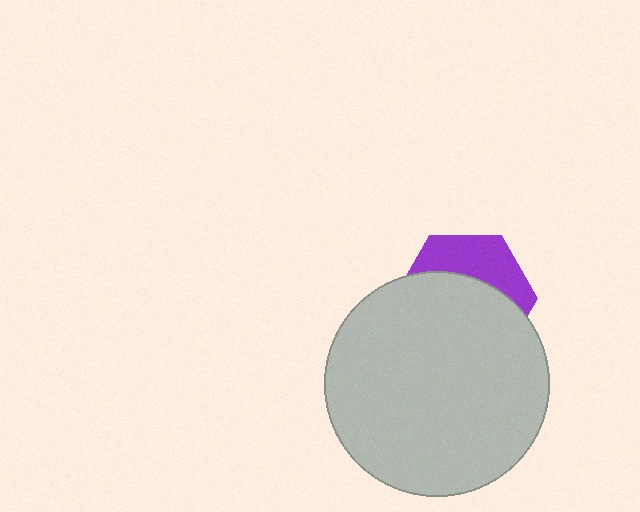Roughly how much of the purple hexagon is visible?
A small part of it is visible (roughly 35%).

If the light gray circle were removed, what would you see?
You would see the complete purple hexagon.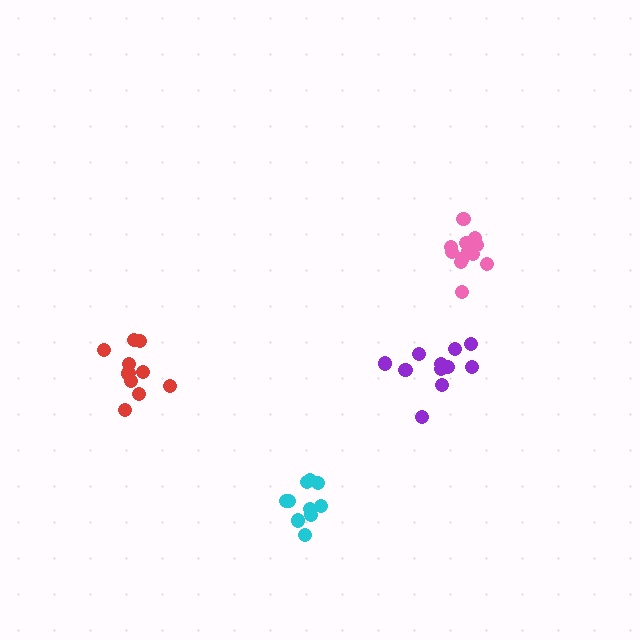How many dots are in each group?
Group 1: 11 dots, Group 2: 14 dots, Group 3: 11 dots, Group 4: 11 dots (47 total).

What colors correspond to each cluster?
The clusters are colored: red, pink, cyan, purple.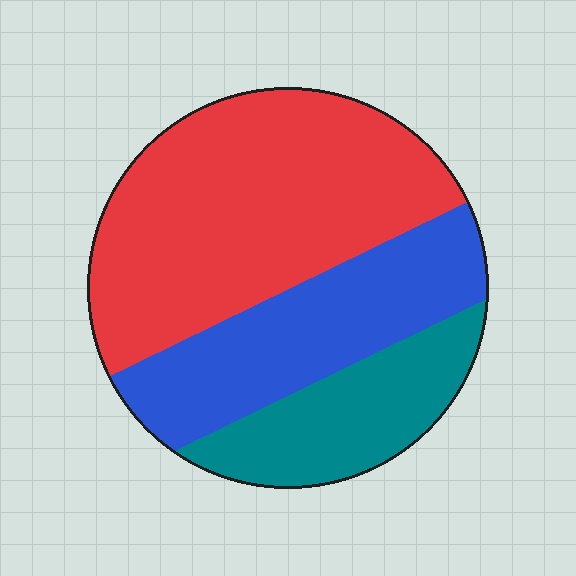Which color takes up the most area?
Red, at roughly 50%.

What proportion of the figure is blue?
Blue covers 29% of the figure.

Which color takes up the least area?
Teal, at roughly 20%.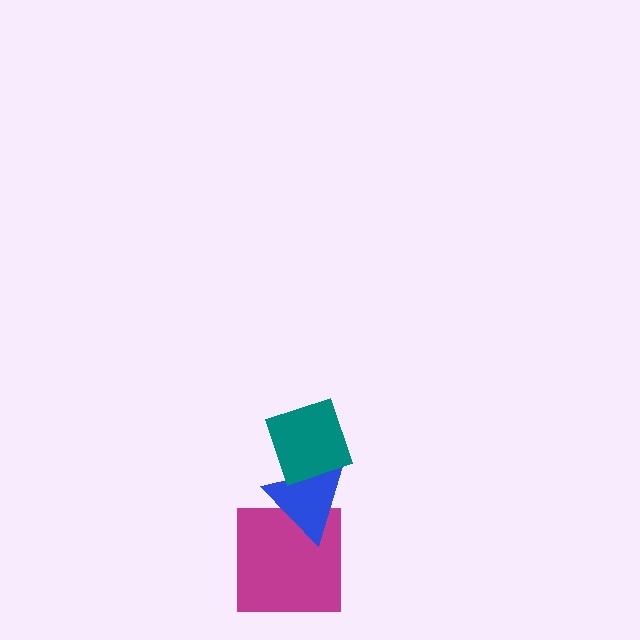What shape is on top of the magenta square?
The blue triangle is on top of the magenta square.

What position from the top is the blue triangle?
The blue triangle is 2nd from the top.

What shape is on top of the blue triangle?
The teal diamond is on top of the blue triangle.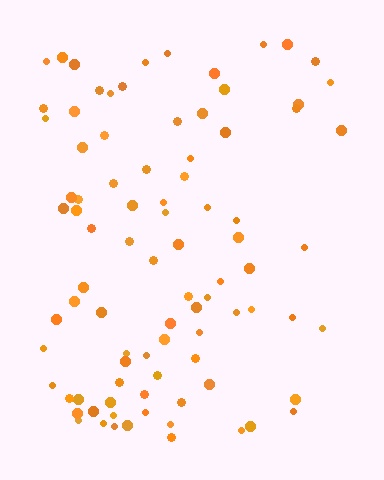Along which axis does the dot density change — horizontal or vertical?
Horizontal.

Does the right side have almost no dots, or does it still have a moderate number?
Still a moderate number, just noticeably fewer than the left.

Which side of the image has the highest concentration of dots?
The left.